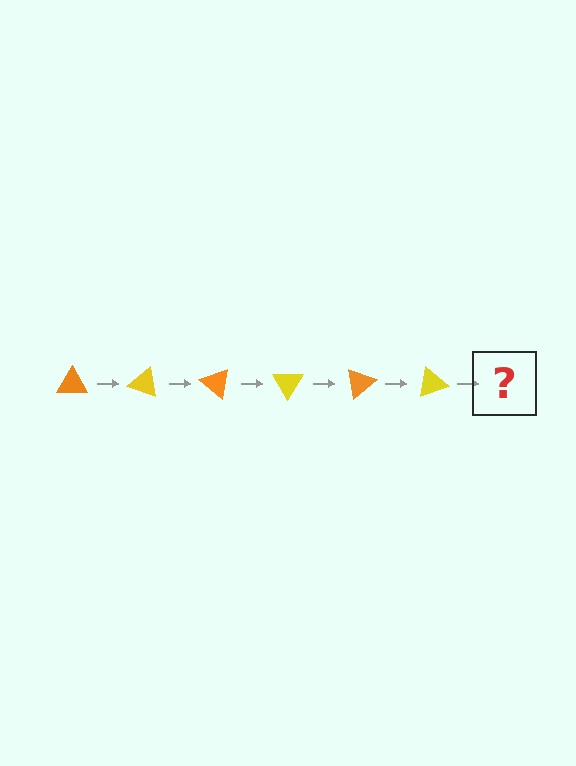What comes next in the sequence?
The next element should be an orange triangle, rotated 120 degrees from the start.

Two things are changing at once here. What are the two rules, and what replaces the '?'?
The two rules are that it rotates 20 degrees each step and the color cycles through orange and yellow. The '?' should be an orange triangle, rotated 120 degrees from the start.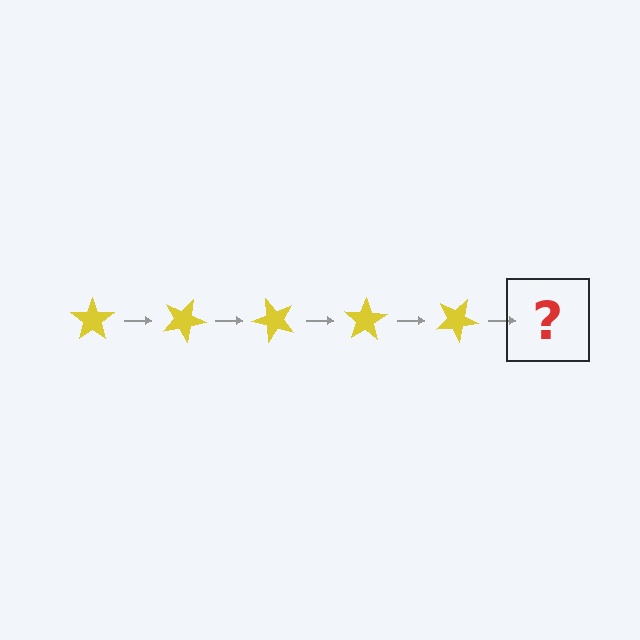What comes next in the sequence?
The next element should be a yellow star rotated 125 degrees.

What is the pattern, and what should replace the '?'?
The pattern is that the star rotates 25 degrees each step. The '?' should be a yellow star rotated 125 degrees.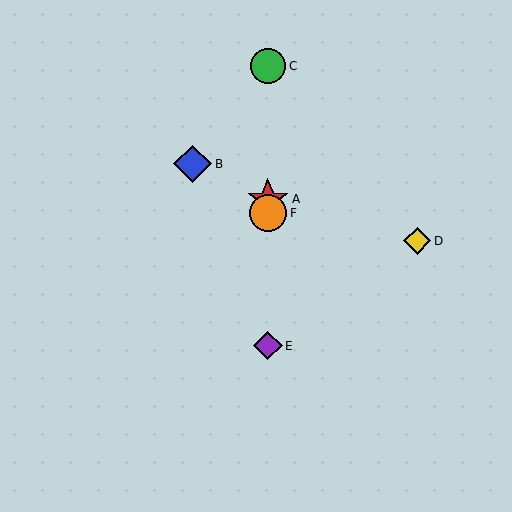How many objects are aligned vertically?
4 objects (A, C, E, F) are aligned vertically.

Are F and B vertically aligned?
No, F is at x≈268 and B is at x≈193.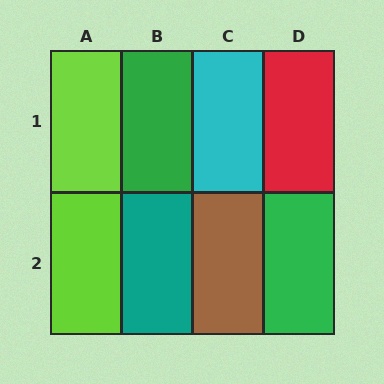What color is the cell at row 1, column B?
Green.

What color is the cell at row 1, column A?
Lime.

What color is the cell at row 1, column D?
Red.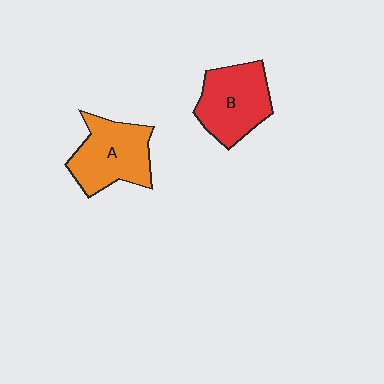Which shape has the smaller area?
Shape B (red).